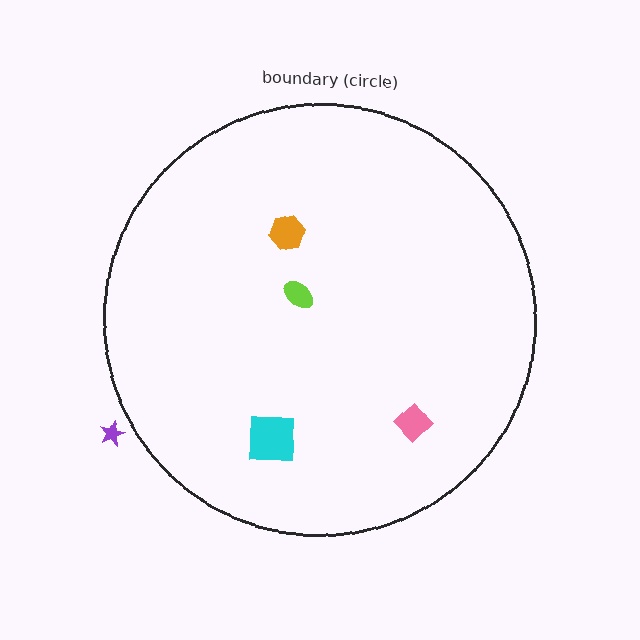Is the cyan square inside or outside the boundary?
Inside.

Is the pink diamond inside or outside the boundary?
Inside.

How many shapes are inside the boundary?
4 inside, 1 outside.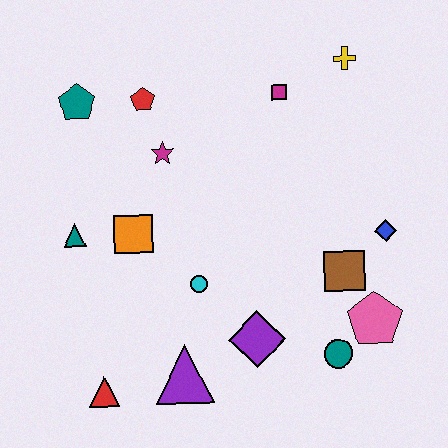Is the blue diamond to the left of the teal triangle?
No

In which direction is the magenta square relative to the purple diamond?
The magenta square is above the purple diamond.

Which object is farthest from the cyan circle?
The yellow cross is farthest from the cyan circle.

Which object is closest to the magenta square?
The yellow cross is closest to the magenta square.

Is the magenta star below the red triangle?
No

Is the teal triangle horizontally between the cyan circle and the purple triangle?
No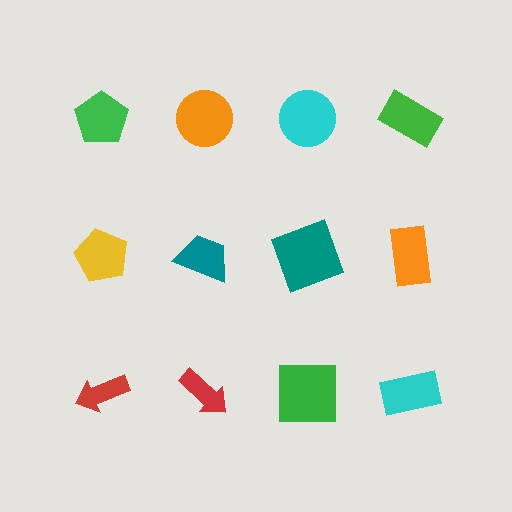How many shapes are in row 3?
4 shapes.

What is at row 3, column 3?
A green square.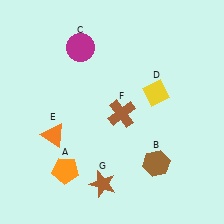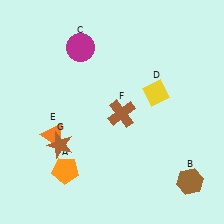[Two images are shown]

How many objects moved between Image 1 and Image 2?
2 objects moved between the two images.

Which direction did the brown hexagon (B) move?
The brown hexagon (B) moved right.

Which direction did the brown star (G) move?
The brown star (G) moved left.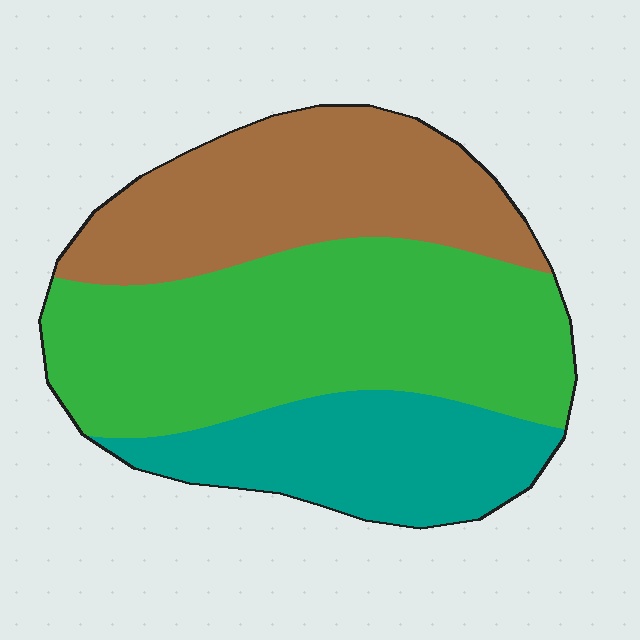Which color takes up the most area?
Green, at roughly 45%.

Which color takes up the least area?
Teal, at roughly 25%.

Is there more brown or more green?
Green.